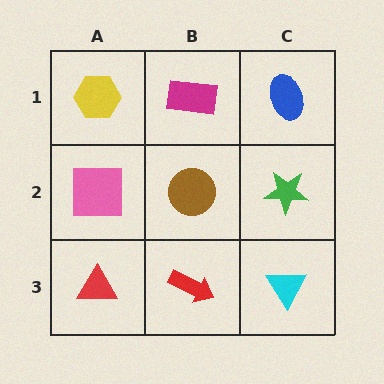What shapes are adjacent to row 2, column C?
A blue ellipse (row 1, column C), a cyan triangle (row 3, column C), a brown circle (row 2, column B).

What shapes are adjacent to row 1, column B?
A brown circle (row 2, column B), a yellow hexagon (row 1, column A), a blue ellipse (row 1, column C).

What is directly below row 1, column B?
A brown circle.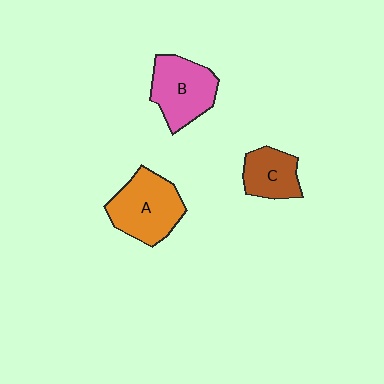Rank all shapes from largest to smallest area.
From largest to smallest: A (orange), B (pink), C (brown).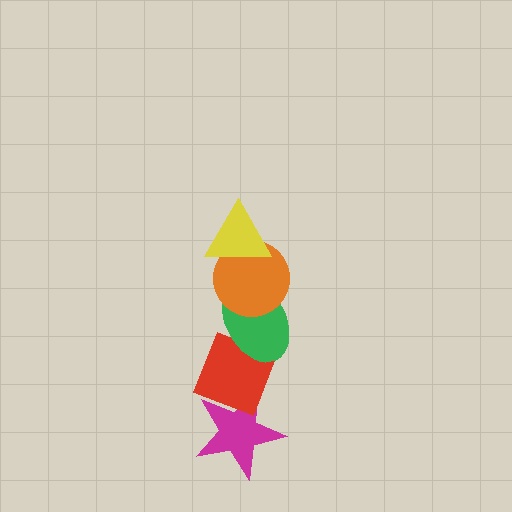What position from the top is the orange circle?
The orange circle is 2nd from the top.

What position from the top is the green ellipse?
The green ellipse is 3rd from the top.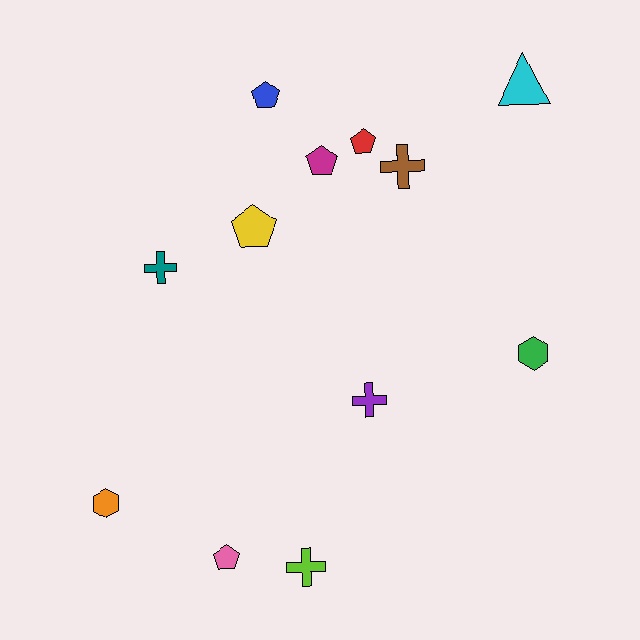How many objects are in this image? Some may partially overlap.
There are 12 objects.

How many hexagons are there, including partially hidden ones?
There are 2 hexagons.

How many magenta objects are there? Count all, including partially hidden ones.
There is 1 magenta object.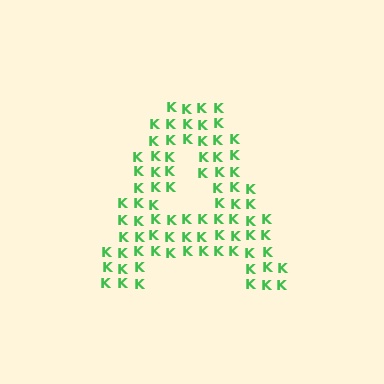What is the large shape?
The large shape is the letter A.